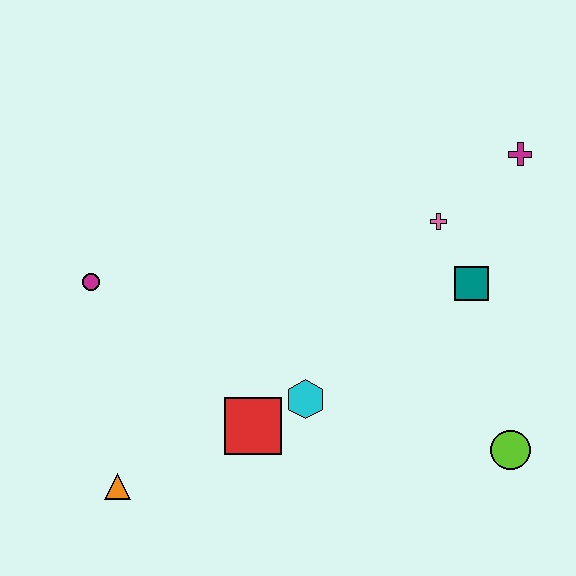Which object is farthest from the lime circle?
The magenta circle is farthest from the lime circle.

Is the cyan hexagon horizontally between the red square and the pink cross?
Yes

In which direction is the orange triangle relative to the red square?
The orange triangle is to the left of the red square.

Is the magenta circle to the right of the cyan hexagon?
No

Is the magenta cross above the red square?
Yes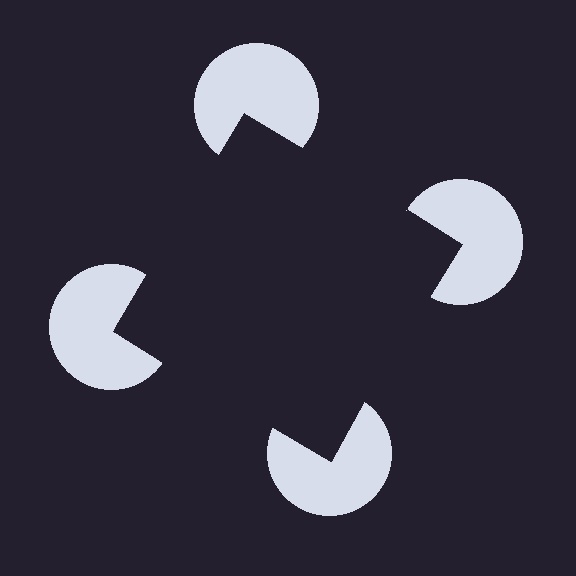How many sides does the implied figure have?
4 sides.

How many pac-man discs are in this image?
There are 4 — one at each vertex of the illusory square.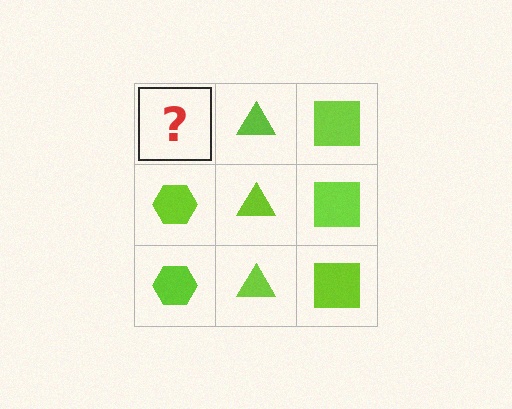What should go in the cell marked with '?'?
The missing cell should contain a lime hexagon.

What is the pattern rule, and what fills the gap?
The rule is that each column has a consistent shape. The gap should be filled with a lime hexagon.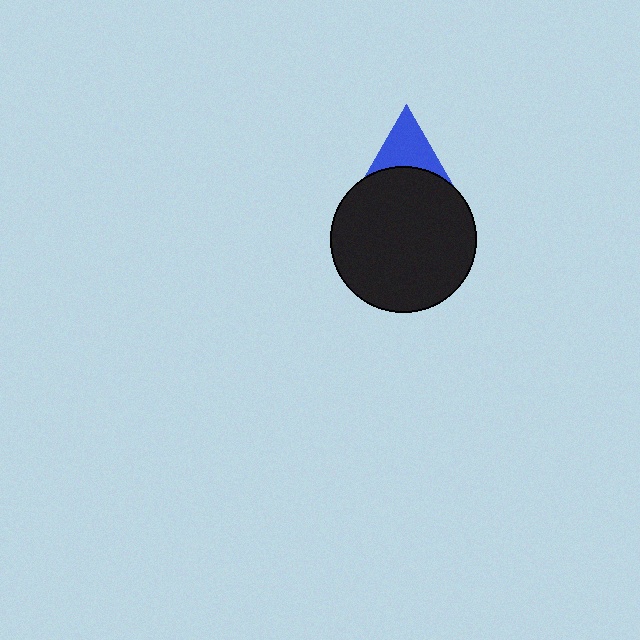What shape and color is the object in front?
The object in front is a black circle.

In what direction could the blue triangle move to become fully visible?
The blue triangle could move up. That would shift it out from behind the black circle entirely.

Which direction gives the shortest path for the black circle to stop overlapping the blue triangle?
Moving down gives the shortest separation.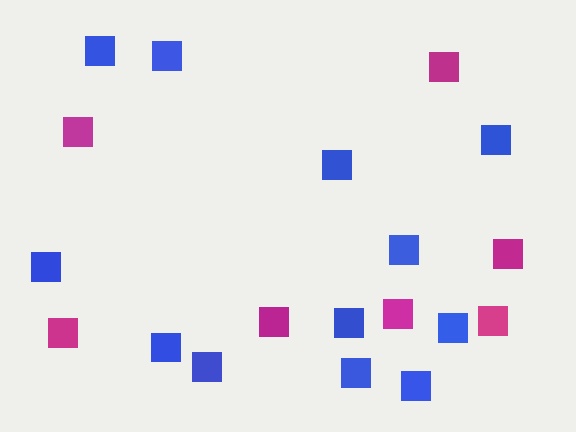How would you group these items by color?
There are 2 groups: one group of magenta squares (7) and one group of blue squares (12).